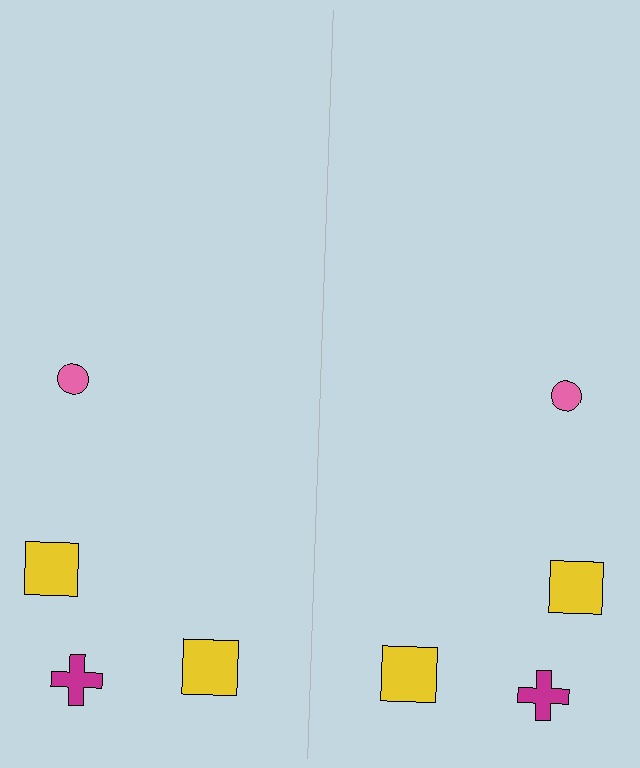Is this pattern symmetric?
Yes, this pattern has bilateral (reflection) symmetry.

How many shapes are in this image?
There are 8 shapes in this image.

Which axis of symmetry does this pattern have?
The pattern has a vertical axis of symmetry running through the center of the image.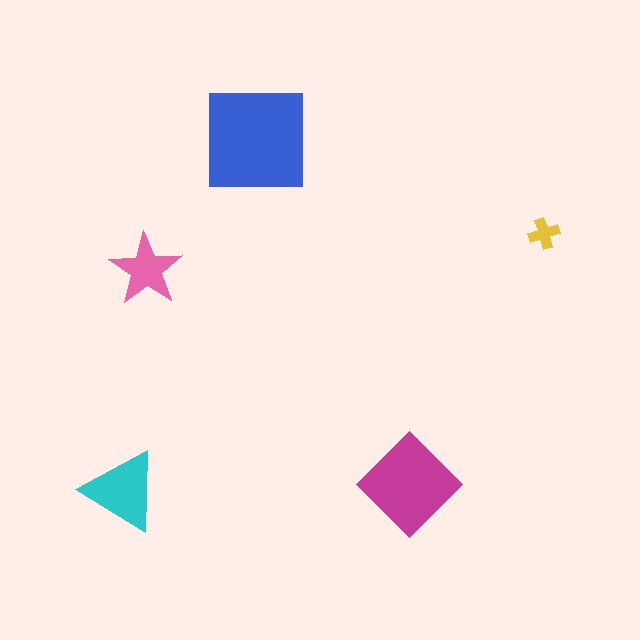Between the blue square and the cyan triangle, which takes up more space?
The blue square.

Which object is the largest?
The blue square.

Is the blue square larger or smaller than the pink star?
Larger.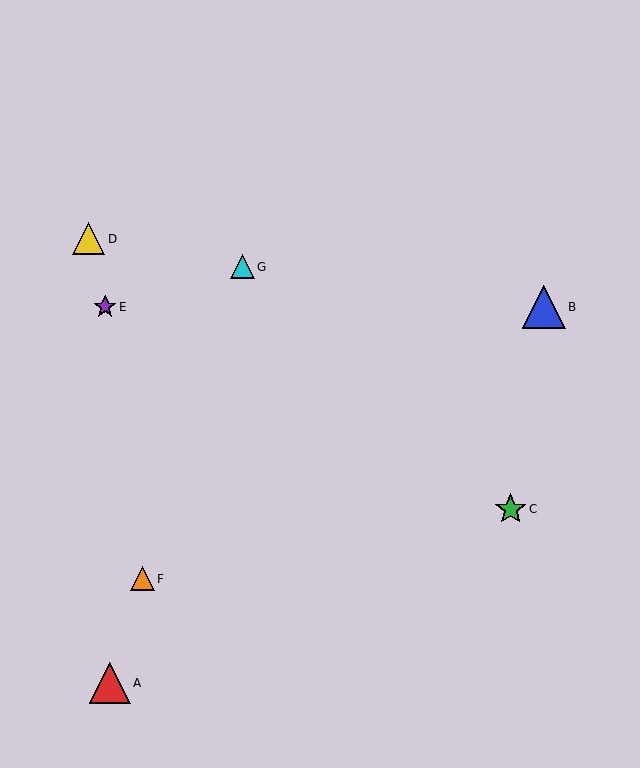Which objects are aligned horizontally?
Objects B, E are aligned horizontally.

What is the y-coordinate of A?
Object A is at y≈683.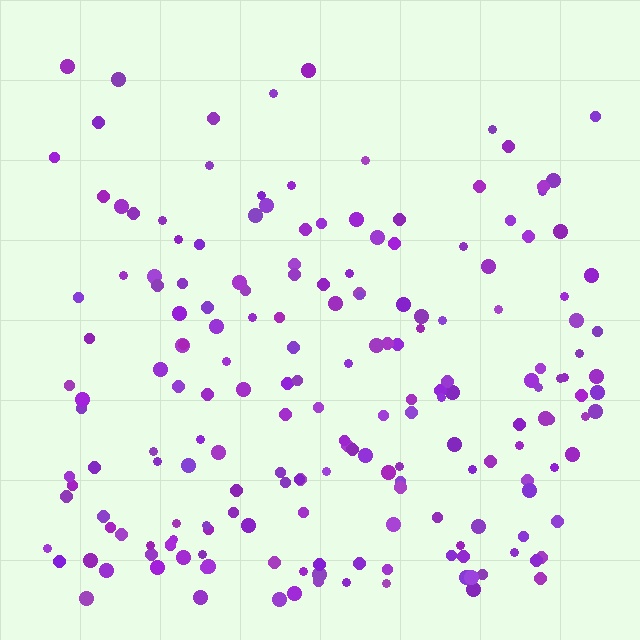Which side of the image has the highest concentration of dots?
The bottom.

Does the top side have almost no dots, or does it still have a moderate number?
Still a moderate number, just noticeably fewer than the bottom.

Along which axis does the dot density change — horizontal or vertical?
Vertical.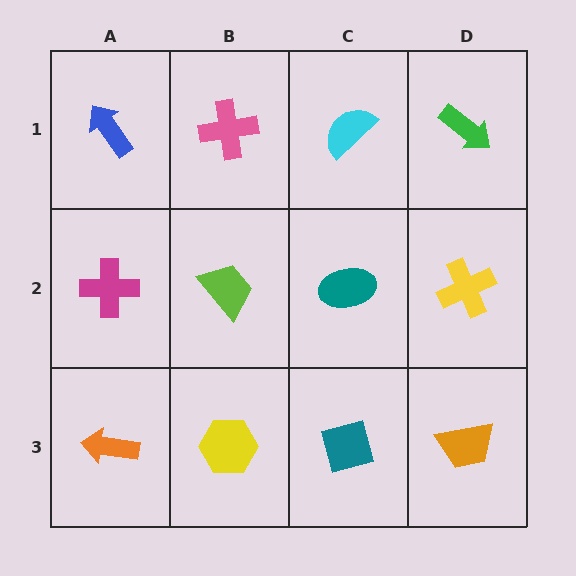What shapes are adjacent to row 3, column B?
A lime trapezoid (row 2, column B), an orange arrow (row 3, column A), a teal square (row 3, column C).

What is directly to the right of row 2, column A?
A lime trapezoid.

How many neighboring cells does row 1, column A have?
2.